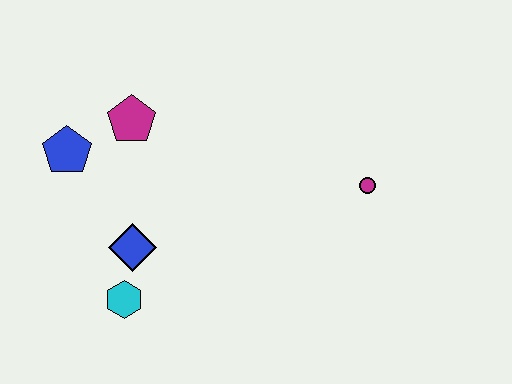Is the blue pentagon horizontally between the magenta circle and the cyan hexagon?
No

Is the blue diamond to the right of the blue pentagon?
Yes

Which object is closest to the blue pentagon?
The magenta pentagon is closest to the blue pentagon.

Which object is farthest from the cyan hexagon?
The magenta circle is farthest from the cyan hexagon.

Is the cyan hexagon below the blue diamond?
Yes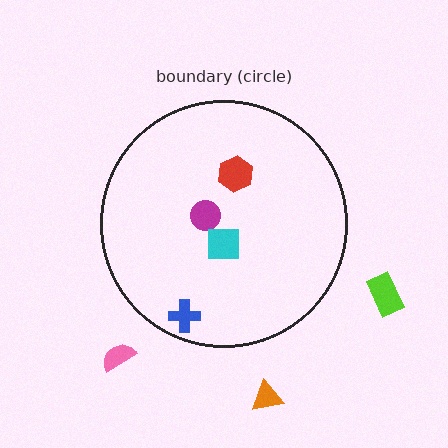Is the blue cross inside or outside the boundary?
Inside.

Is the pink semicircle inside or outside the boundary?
Outside.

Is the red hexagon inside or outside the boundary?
Inside.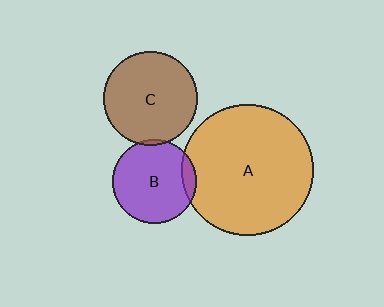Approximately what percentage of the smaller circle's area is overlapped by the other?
Approximately 10%.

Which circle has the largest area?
Circle A (orange).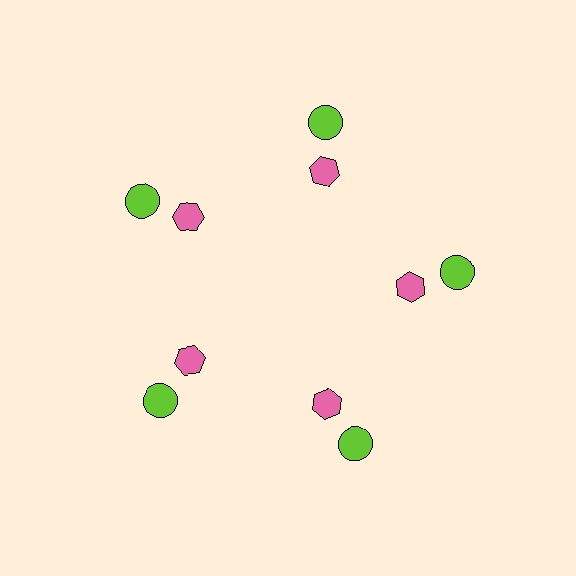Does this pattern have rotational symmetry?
Yes, this pattern has 5-fold rotational symmetry. It looks the same after rotating 72 degrees around the center.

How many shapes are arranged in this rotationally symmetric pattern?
There are 10 shapes, arranged in 5 groups of 2.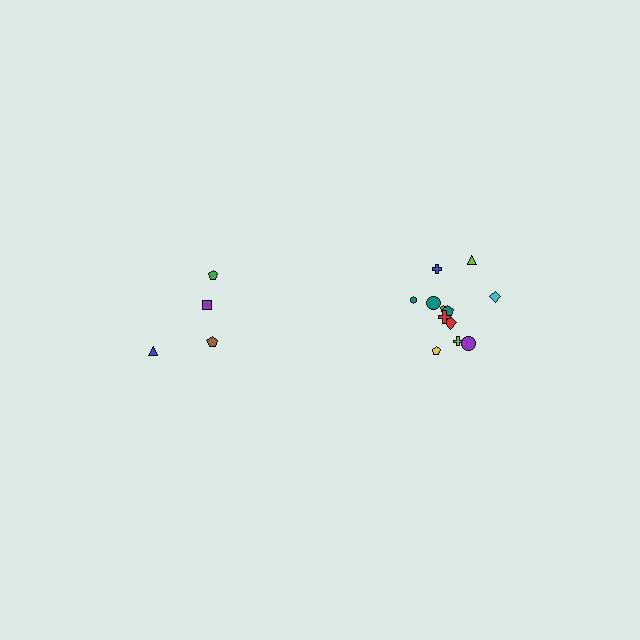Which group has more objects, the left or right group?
The right group.